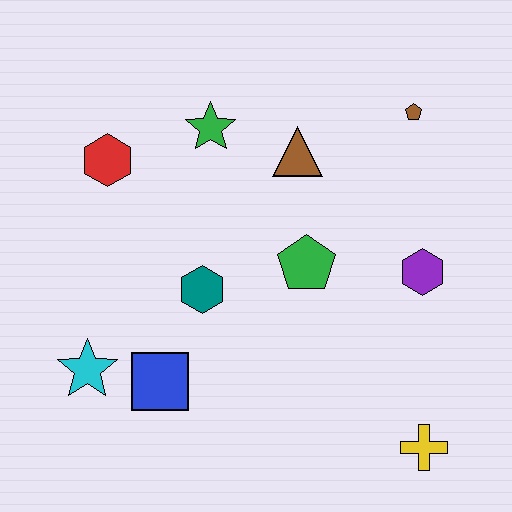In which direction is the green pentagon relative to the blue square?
The green pentagon is to the right of the blue square.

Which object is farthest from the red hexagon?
The yellow cross is farthest from the red hexagon.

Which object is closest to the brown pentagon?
The brown triangle is closest to the brown pentagon.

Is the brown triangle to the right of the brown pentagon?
No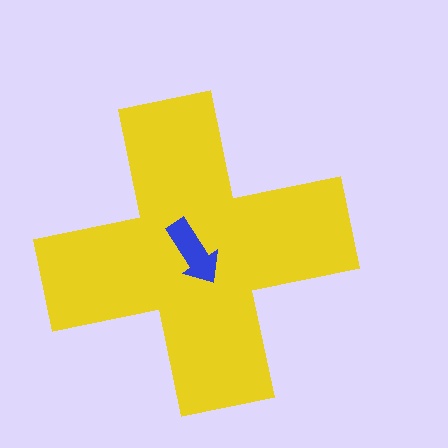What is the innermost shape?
The blue arrow.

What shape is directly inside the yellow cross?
The blue arrow.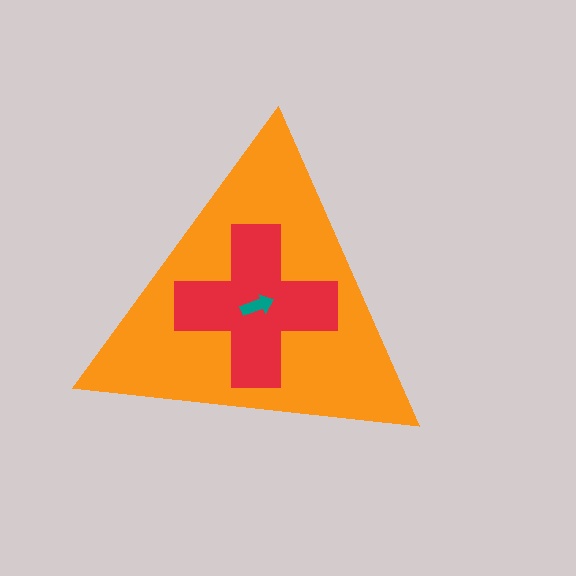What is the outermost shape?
The orange triangle.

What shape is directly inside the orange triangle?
The red cross.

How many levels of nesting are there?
3.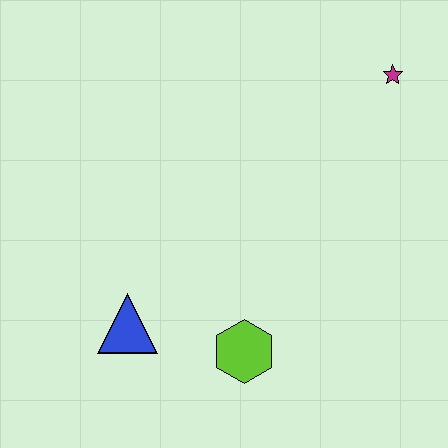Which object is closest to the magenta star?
The lime hexagon is closest to the magenta star.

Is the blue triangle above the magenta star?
No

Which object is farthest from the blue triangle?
The magenta star is farthest from the blue triangle.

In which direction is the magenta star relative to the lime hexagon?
The magenta star is above the lime hexagon.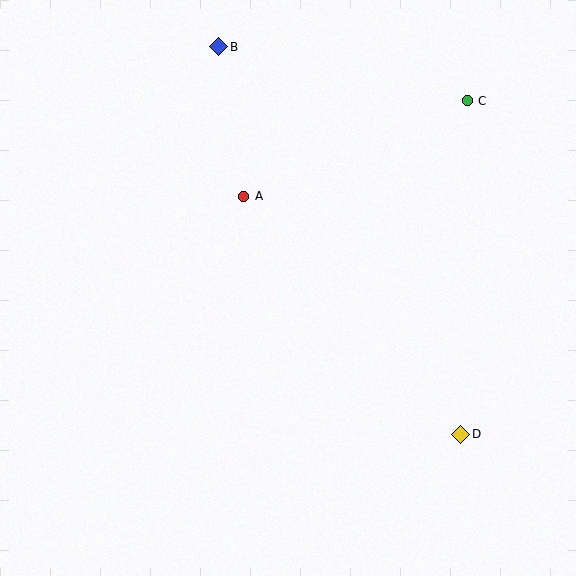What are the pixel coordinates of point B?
Point B is at (219, 47).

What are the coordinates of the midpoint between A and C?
The midpoint between A and C is at (355, 149).